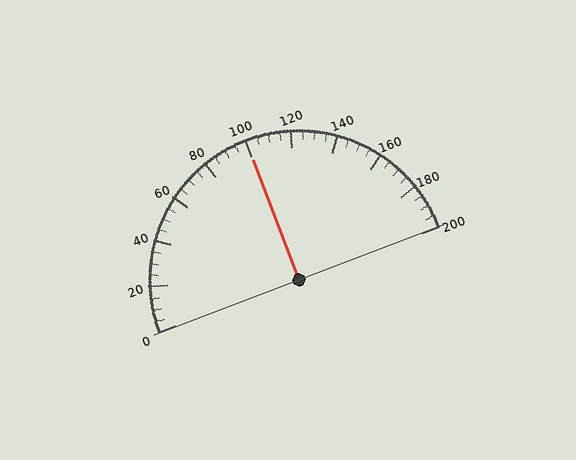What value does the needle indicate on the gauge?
The needle indicates approximately 100.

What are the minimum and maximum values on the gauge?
The gauge ranges from 0 to 200.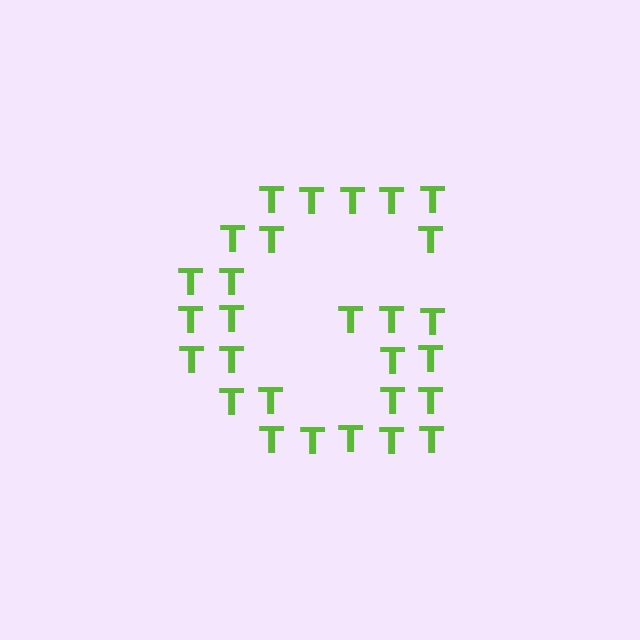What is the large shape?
The large shape is the letter G.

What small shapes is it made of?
It is made of small letter T's.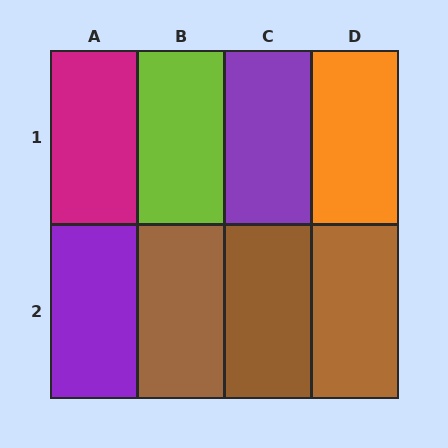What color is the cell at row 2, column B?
Brown.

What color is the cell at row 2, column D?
Brown.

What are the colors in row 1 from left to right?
Magenta, lime, purple, orange.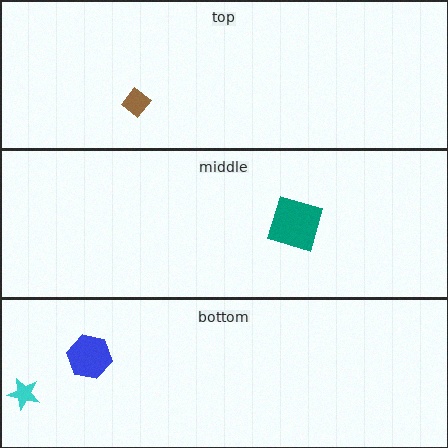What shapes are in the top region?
The brown diamond.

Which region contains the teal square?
The middle region.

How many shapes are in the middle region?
1.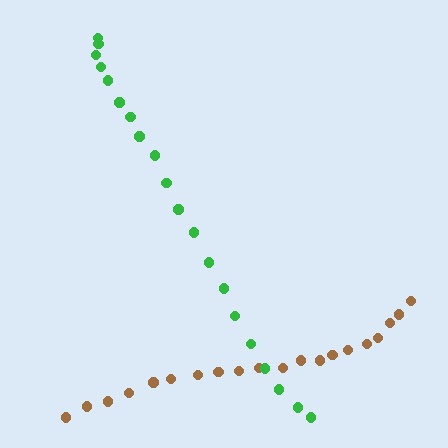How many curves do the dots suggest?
There are 2 distinct paths.